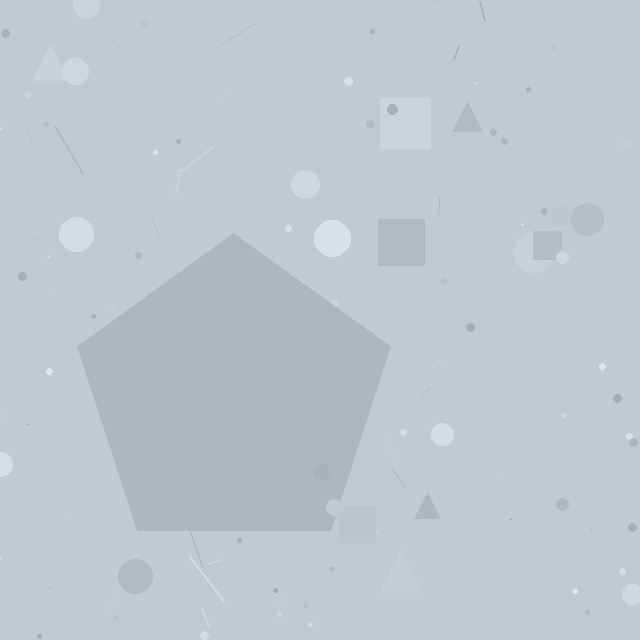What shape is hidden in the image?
A pentagon is hidden in the image.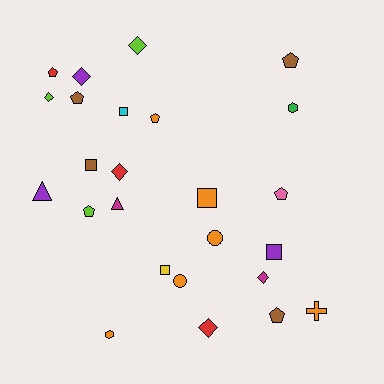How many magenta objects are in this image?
There are 2 magenta objects.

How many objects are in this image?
There are 25 objects.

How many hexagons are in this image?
There are 2 hexagons.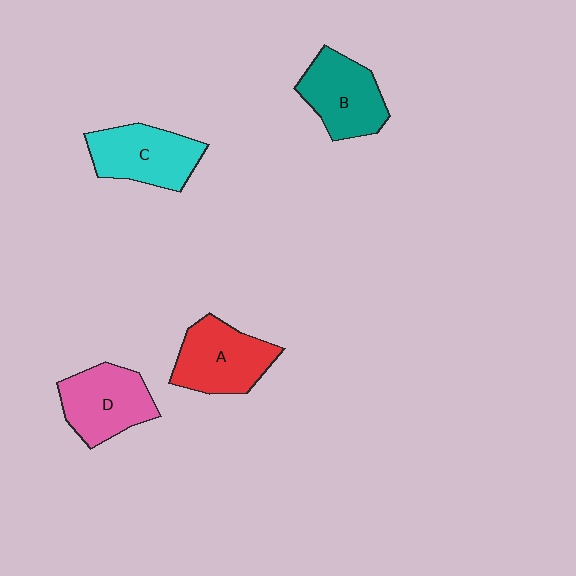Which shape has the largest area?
Shape A (red).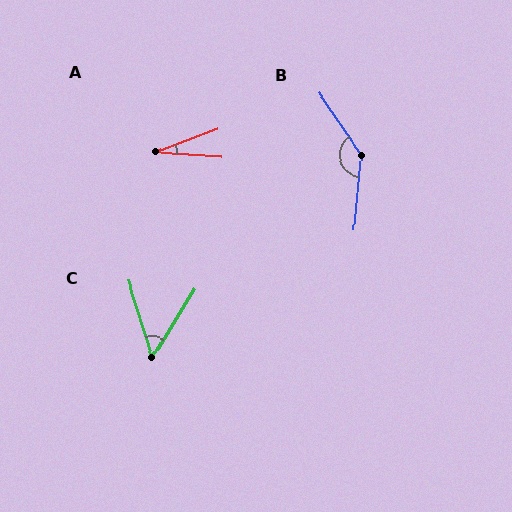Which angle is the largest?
B, at approximately 140 degrees.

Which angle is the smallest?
A, at approximately 25 degrees.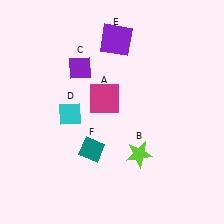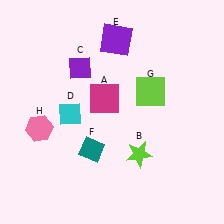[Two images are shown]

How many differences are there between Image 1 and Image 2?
There are 2 differences between the two images.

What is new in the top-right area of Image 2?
A lime square (G) was added in the top-right area of Image 2.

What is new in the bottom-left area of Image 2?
A pink hexagon (H) was added in the bottom-left area of Image 2.